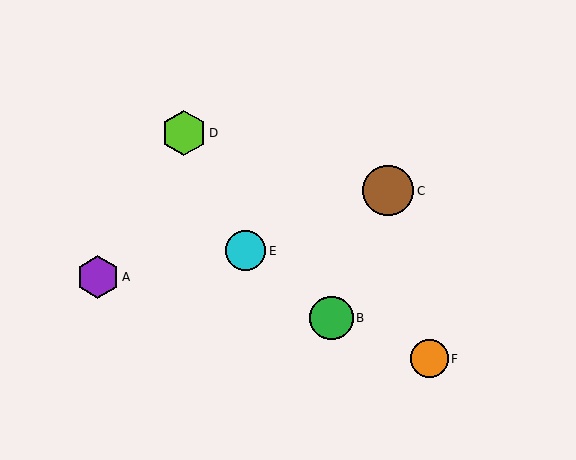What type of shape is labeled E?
Shape E is a cyan circle.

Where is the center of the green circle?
The center of the green circle is at (331, 318).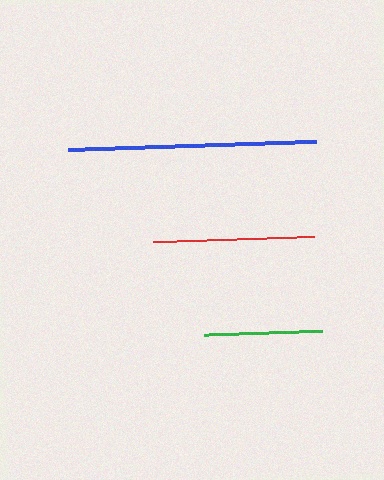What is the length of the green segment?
The green segment is approximately 118 pixels long.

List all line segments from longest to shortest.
From longest to shortest: blue, red, green.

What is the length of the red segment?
The red segment is approximately 161 pixels long.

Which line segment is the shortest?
The green line is the shortest at approximately 118 pixels.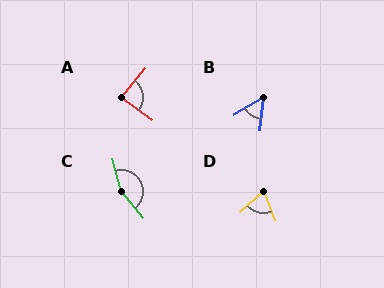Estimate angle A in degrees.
Approximately 87 degrees.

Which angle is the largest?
C, at approximately 155 degrees.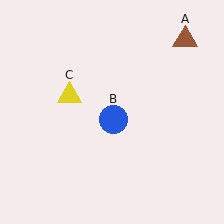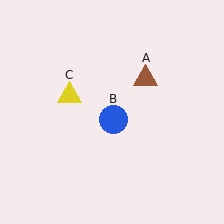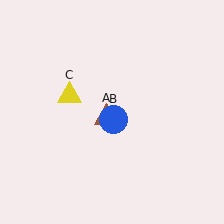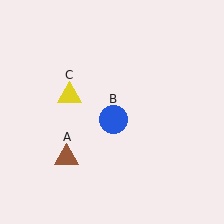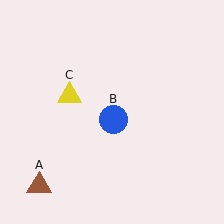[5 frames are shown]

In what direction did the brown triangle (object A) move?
The brown triangle (object A) moved down and to the left.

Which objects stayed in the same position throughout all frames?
Blue circle (object B) and yellow triangle (object C) remained stationary.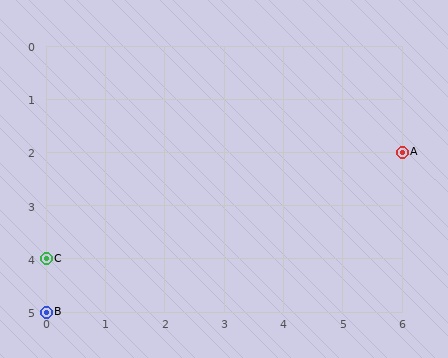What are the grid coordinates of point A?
Point A is at grid coordinates (6, 2).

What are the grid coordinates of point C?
Point C is at grid coordinates (0, 4).